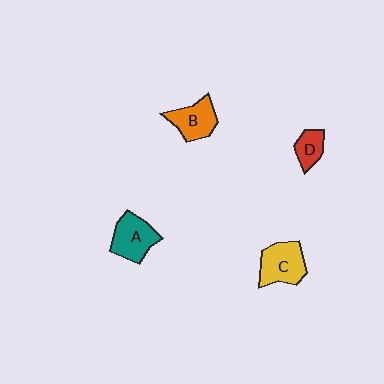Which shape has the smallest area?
Shape D (red).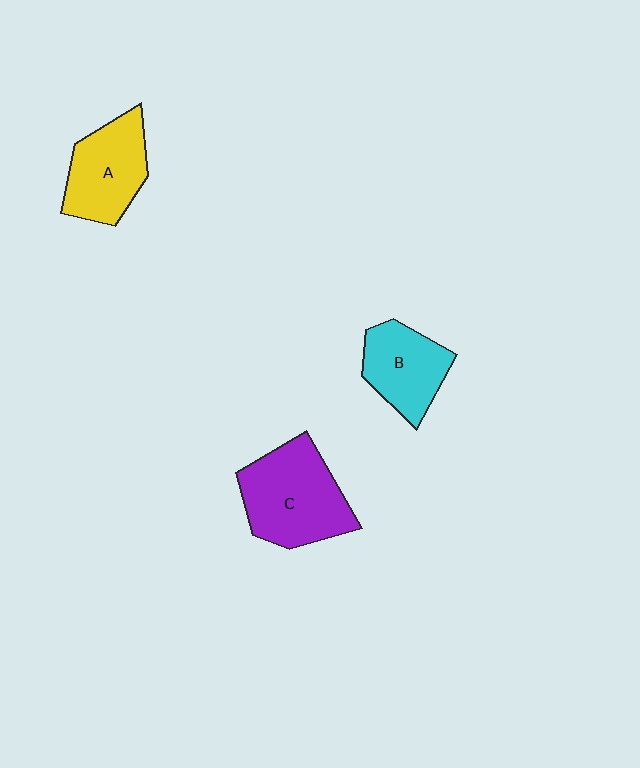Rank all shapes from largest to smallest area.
From largest to smallest: C (purple), A (yellow), B (cyan).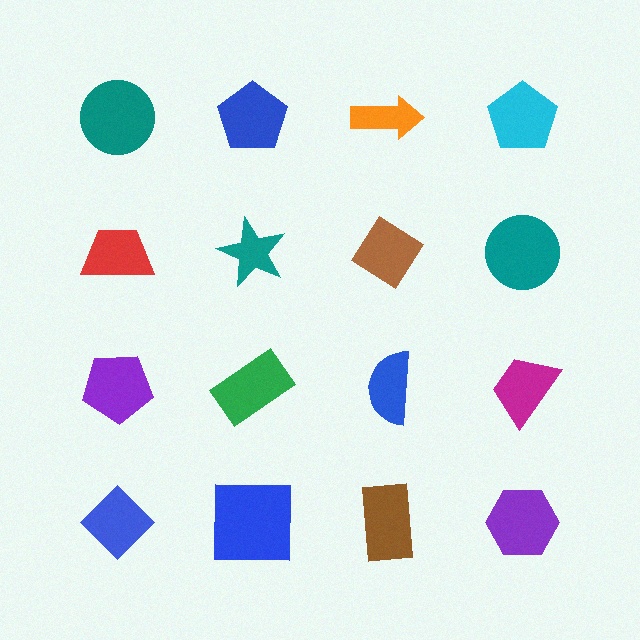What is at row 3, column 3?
A blue semicircle.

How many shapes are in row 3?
4 shapes.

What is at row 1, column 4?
A cyan pentagon.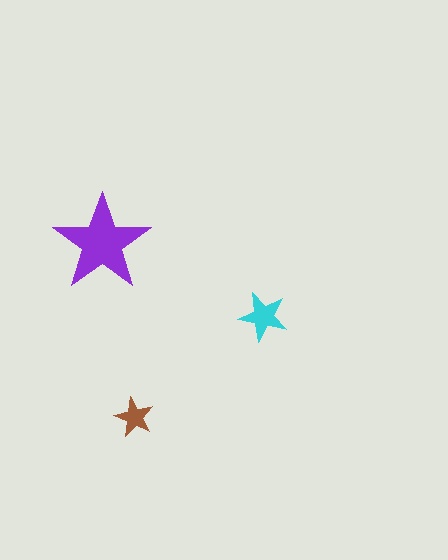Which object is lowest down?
The brown star is bottommost.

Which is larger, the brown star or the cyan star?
The cyan one.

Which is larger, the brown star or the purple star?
The purple one.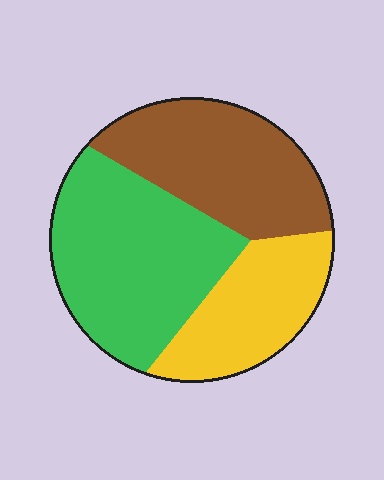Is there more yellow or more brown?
Brown.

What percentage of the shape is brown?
Brown takes up between a third and a half of the shape.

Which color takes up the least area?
Yellow, at roughly 25%.